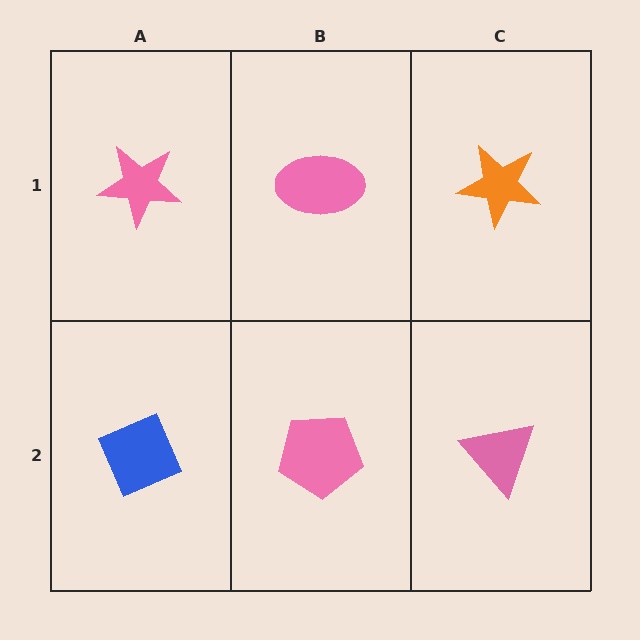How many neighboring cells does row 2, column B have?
3.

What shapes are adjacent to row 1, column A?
A blue diamond (row 2, column A), a pink ellipse (row 1, column B).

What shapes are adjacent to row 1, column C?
A pink triangle (row 2, column C), a pink ellipse (row 1, column B).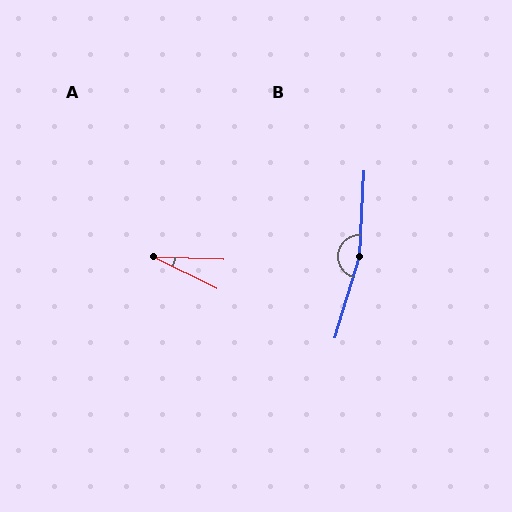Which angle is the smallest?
A, at approximately 24 degrees.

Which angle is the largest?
B, at approximately 166 degrees.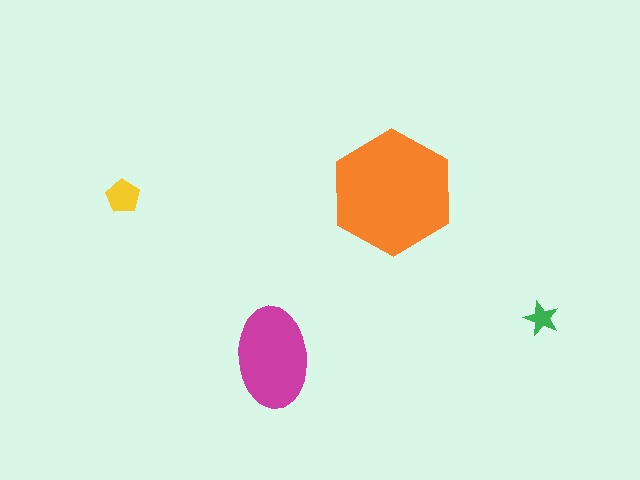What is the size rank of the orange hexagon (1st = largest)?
1st.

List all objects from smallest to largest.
The green star, the yellow pentagon, the magenta ellipse, the orange hexagon.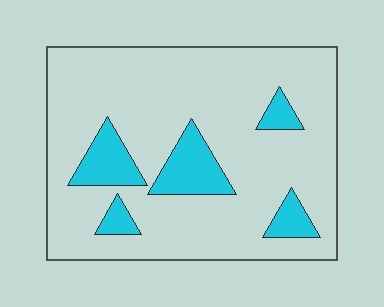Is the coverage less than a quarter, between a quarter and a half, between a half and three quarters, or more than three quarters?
Less than a quarter.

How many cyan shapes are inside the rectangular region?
5.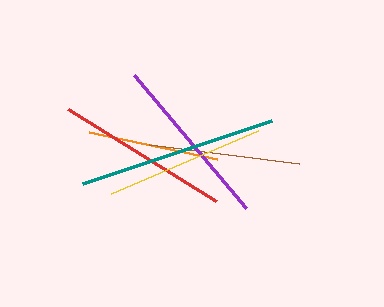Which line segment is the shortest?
The orange line is the shortest at approximately 131 pixels.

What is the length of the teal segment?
The teal segment is approximately 199 pixels long.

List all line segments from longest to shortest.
From longest to shortest: teal, red, purple, yellow, brown, orange.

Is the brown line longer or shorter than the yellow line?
The yellow line is longer than the brown line.